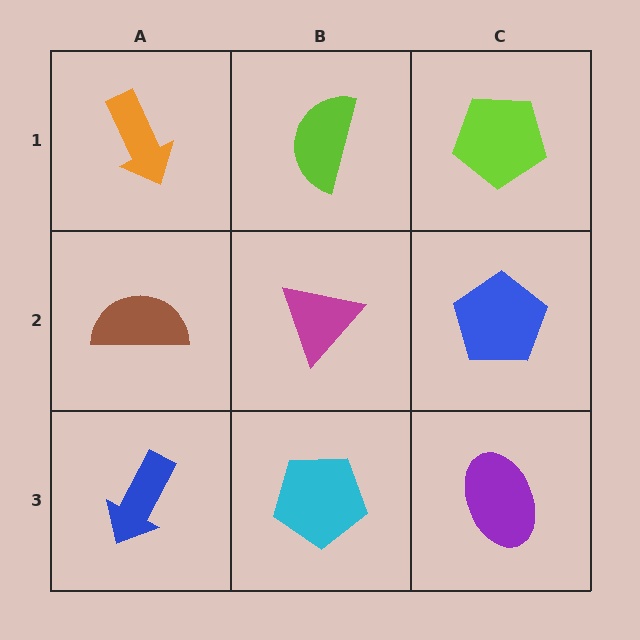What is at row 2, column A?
A brown semicircle.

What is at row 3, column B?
A cyan pentagon.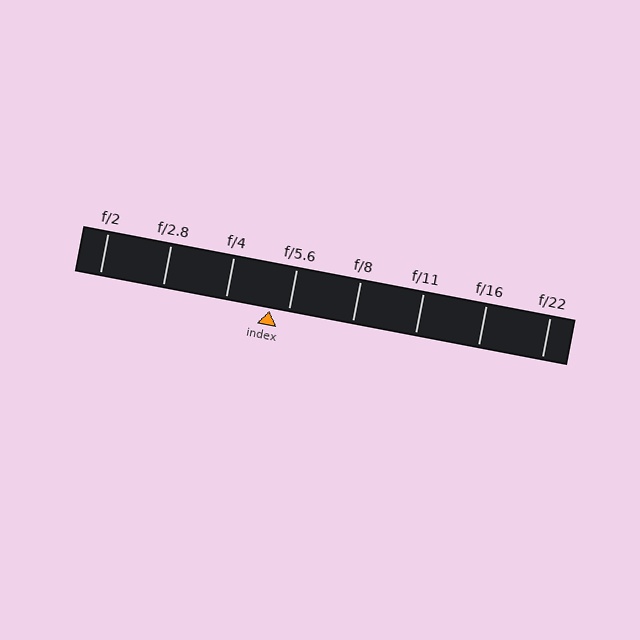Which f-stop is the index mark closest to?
The index mark is closest to f/5.6.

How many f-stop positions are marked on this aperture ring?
There are 8 f-stop positions marked.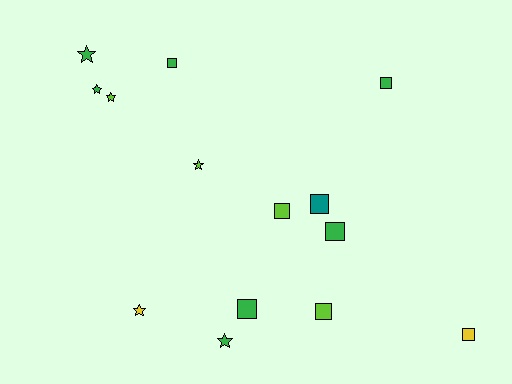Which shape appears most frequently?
Square, with 8 objects.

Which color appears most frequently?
Green, with 7 objects.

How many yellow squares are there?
There is 1 yellow square.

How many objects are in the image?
There are 14 objects.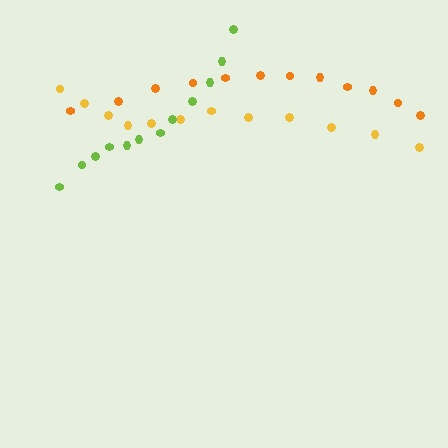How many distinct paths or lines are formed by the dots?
There are 3 distinct paths.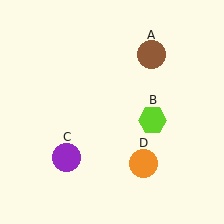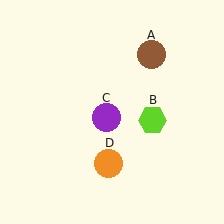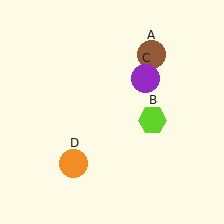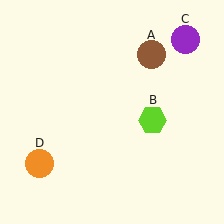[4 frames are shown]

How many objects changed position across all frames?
2 objects changed position: purple circle (object C), orange circle (object D).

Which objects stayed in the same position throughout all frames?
Brown circle (object A) and lime hexagon (object B) remained stationary.